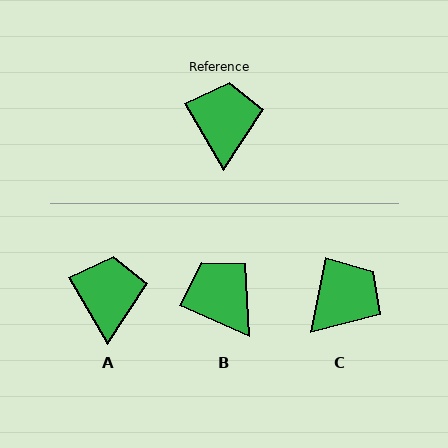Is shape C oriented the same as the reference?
No, it is off by about 42 degrees.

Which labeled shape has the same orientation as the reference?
A.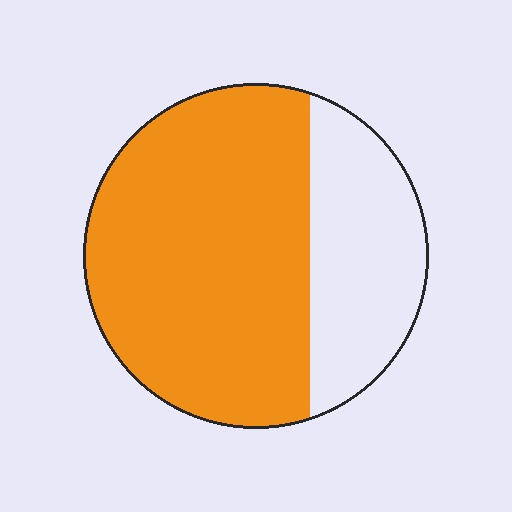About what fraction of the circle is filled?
About two thirds (2/3).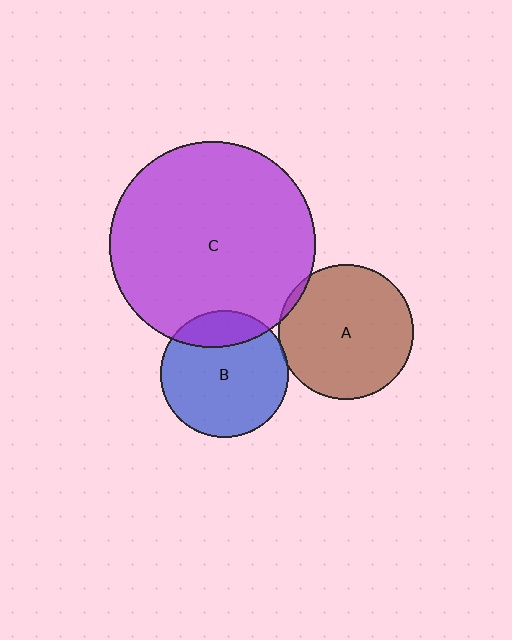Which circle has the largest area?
Circle C (purple).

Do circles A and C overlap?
Yes.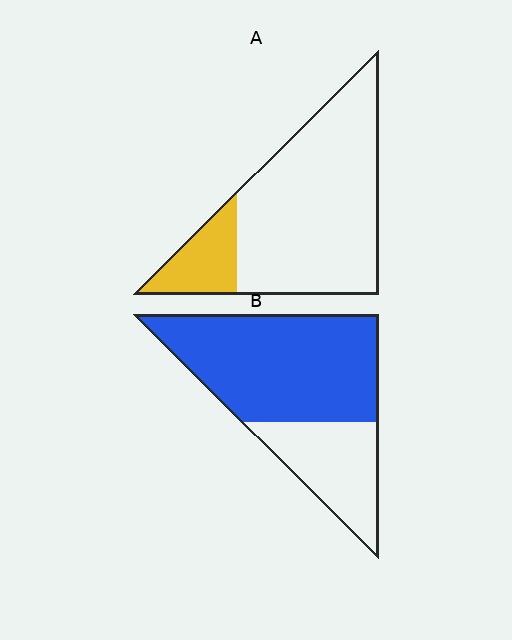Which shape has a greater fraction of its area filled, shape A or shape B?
Shape B.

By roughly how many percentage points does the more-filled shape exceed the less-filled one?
By roughly 50 percentage points (B over A).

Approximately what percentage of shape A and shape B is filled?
A is approximately 20% and B is approximately 70%.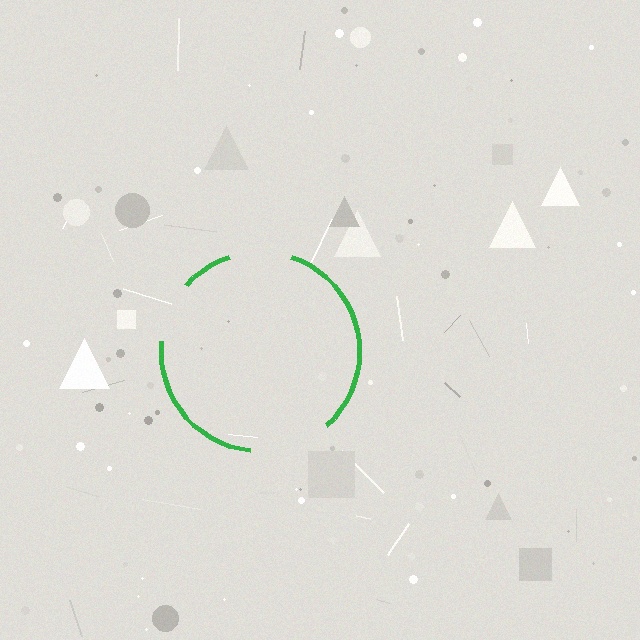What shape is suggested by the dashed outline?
The dashed outline suggests a circle.